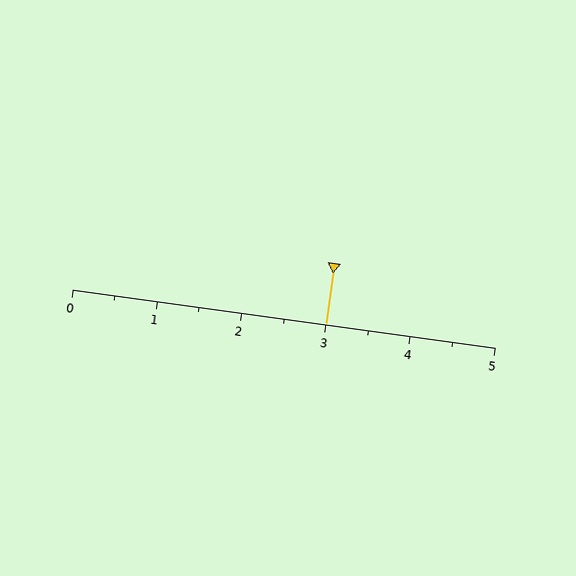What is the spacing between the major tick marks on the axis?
The major ticks are spaced 1 apart.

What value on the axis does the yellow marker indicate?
The marker indicates approximately 3.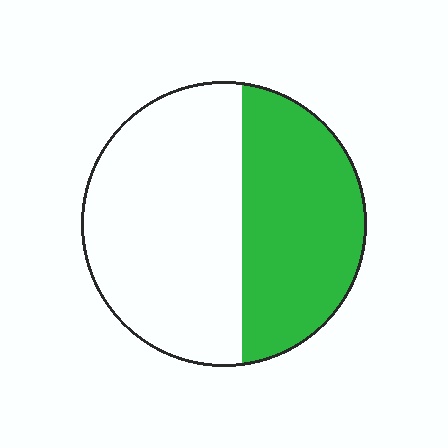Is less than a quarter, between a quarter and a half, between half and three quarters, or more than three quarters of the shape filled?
Between a quarter and a half.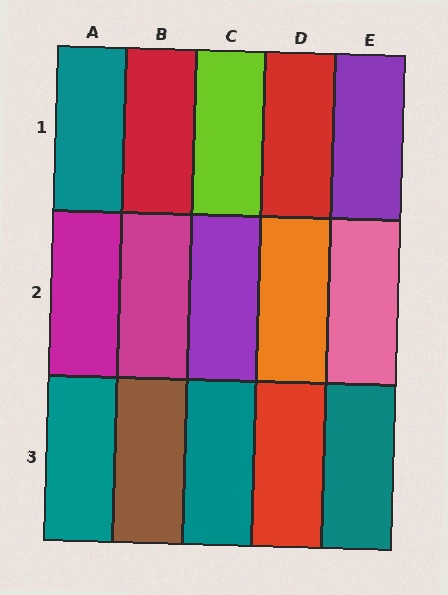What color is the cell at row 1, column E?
Purple.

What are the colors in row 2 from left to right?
Magenta, magenta, purple, orange, pink.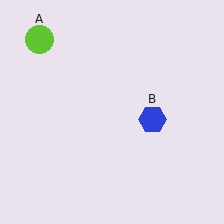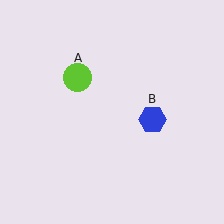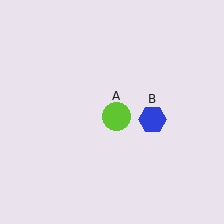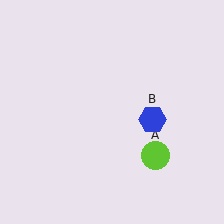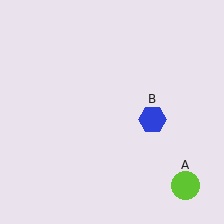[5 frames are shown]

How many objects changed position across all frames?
1 object changed position: lime circle (object A).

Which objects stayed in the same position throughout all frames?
Blue hexagon (object B) remained stationary.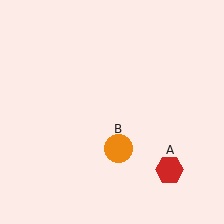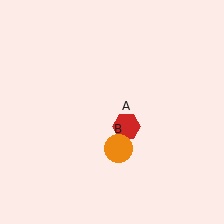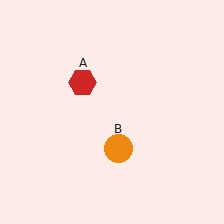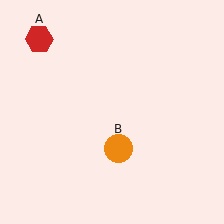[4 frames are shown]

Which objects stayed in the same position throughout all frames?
Orange circle (object B) remained stationary.